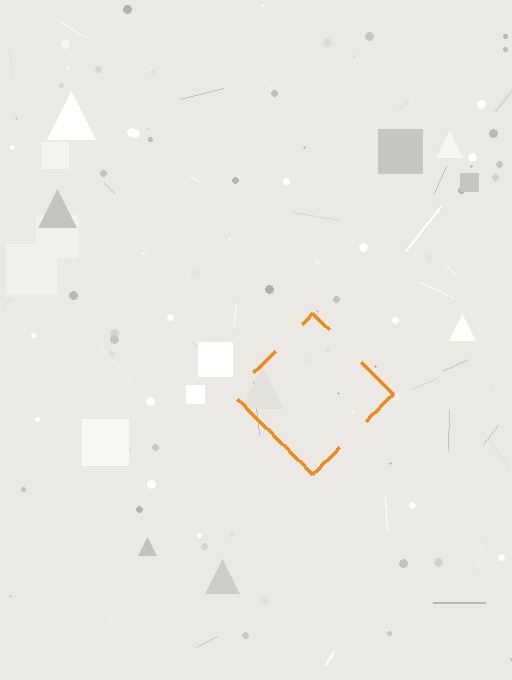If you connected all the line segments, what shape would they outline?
They would outline a diamond.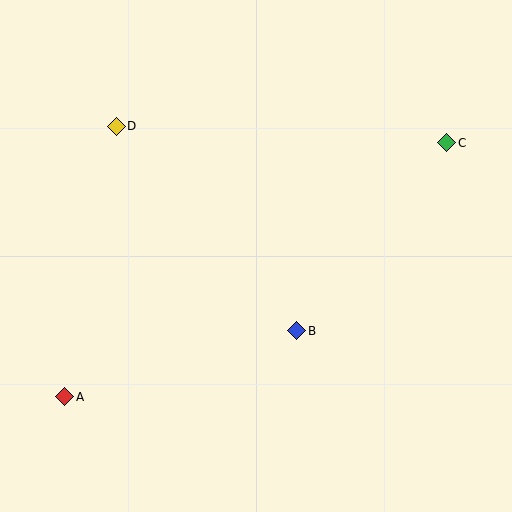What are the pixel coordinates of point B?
Point B is at (297, 331).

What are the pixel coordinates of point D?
Point D is at (116, 126).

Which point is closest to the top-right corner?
Point C is closest to the top-right corner.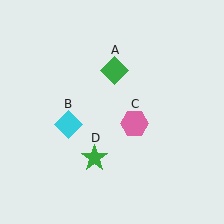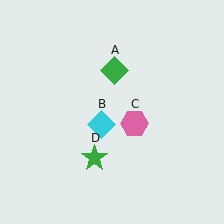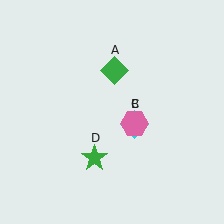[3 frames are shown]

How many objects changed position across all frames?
1 object changed position: cyan diamond (object B).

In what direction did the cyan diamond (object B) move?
The cyan diamond (object B) moved right.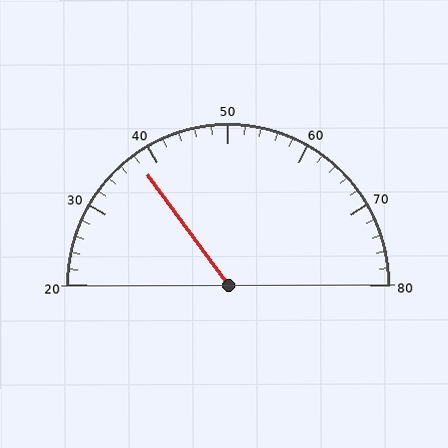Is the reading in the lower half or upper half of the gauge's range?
The reading is in the lower half of the range (20 to 80).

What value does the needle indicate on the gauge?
The needle indicates approximately 38.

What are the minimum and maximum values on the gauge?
The gauge ranges from 20 to 80.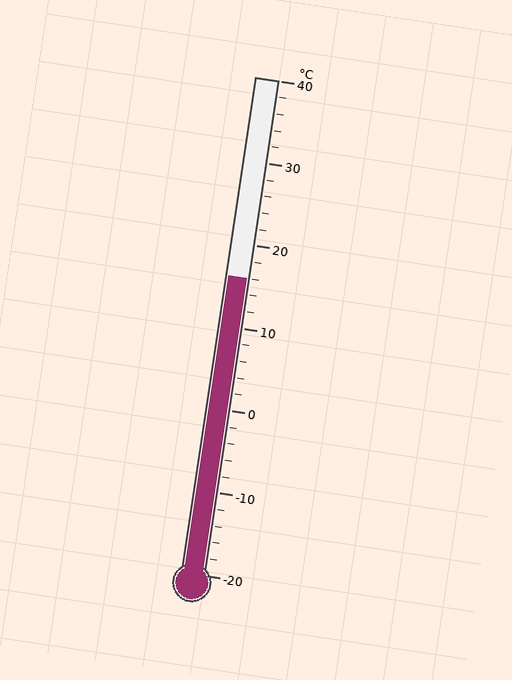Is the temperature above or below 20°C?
The temperature is below 20°C.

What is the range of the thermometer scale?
The thermometer scale ranges from -20°C to 40°C.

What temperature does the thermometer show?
The thermometer shows approximately 16°C.